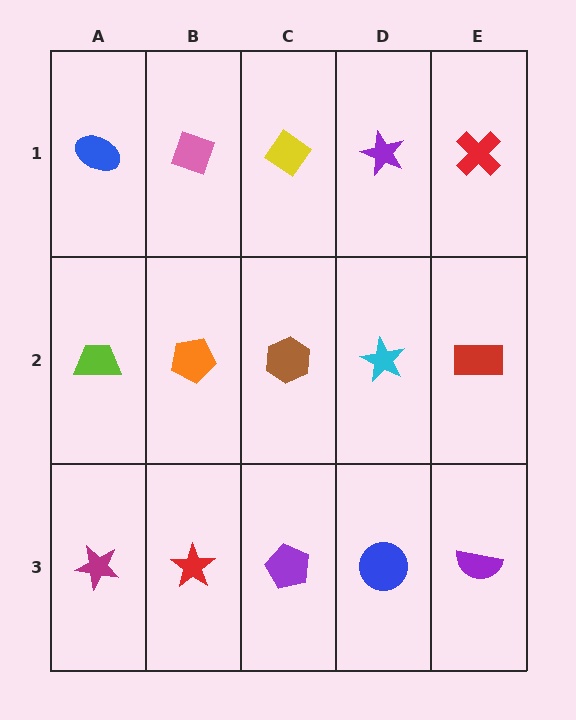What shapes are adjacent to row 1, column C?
A brown hexagon (row 2, column C), a pink diamond (row 1, column B), a purple star (row 1, column D).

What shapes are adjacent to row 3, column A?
A lime trapezoid (row 2, column A), a red star (row 3, column B).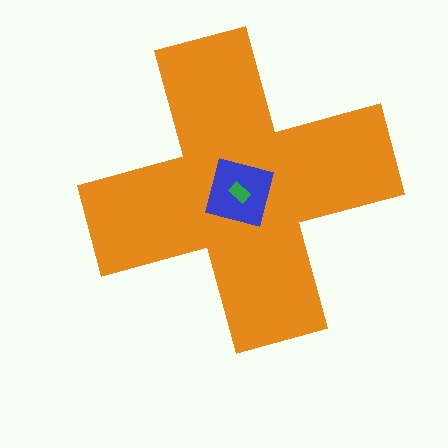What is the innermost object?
The green rectangle.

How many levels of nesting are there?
3.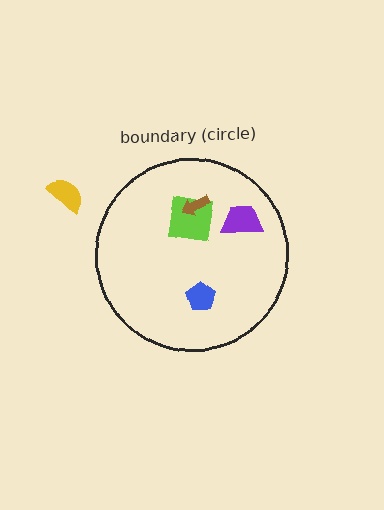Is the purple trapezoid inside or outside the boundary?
Inside.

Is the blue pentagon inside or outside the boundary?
Inside.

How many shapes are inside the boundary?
4 inside, 1 outside.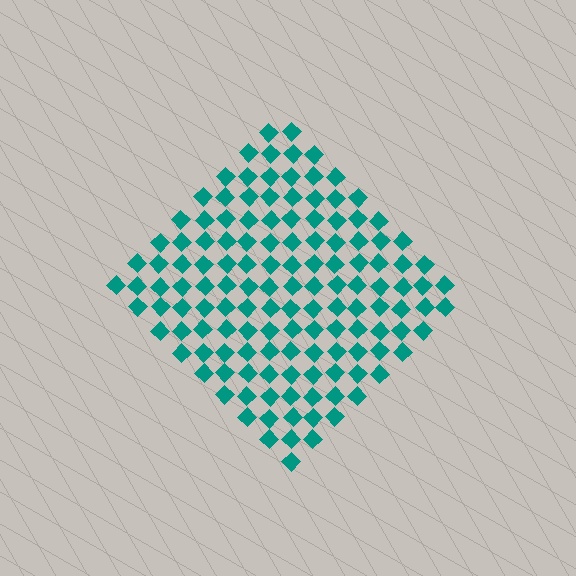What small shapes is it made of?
It is made of small diamonds.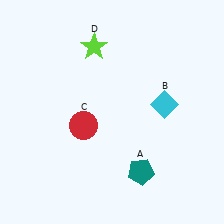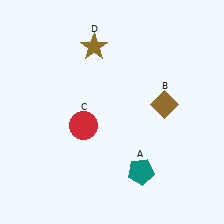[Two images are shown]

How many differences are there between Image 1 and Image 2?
There are 2 differences between the two images.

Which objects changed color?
B changed from cyan to brown. D changed from lime to brown.